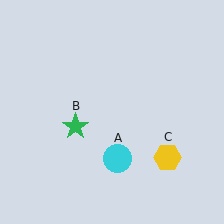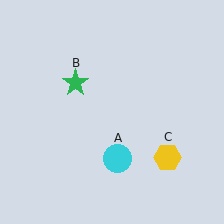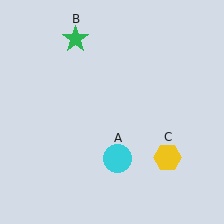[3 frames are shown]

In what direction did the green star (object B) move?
The green star (object B) moved up.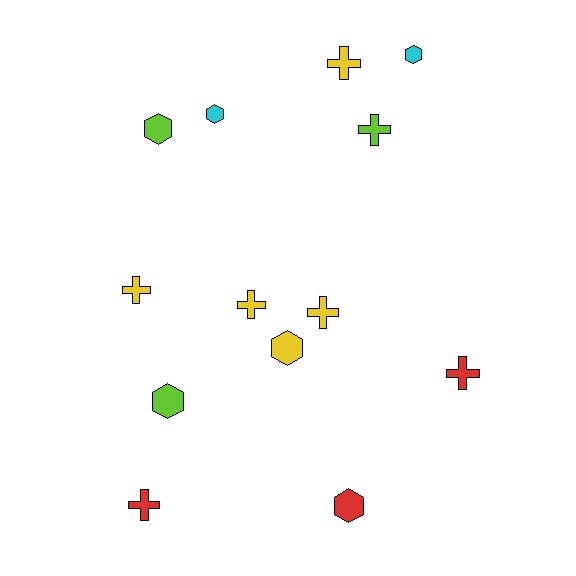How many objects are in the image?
There are 13 objects.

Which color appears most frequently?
Yellow, with 5 objects.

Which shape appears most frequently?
Cross, with 7 objects.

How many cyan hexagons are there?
There are 2 cyan hexagons.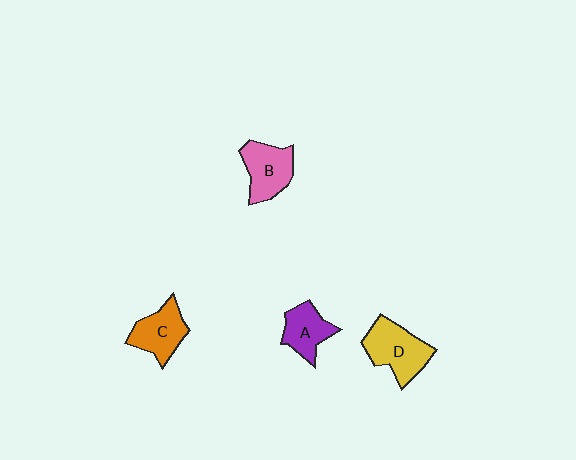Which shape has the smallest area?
Shape A (purple).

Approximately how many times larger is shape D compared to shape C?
Approximately 1.3 times.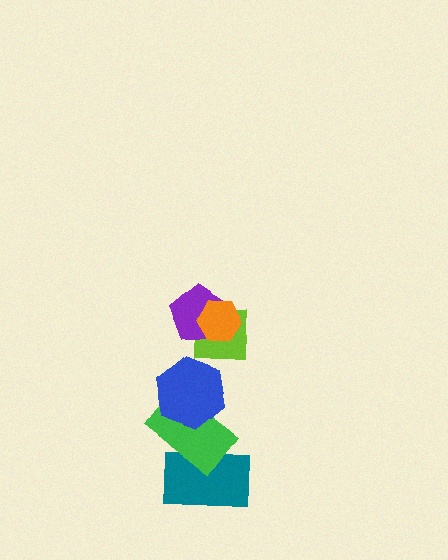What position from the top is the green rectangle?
The green rectangle is 5th from the top.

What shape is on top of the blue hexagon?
The lime square is on top of the blue hexagon.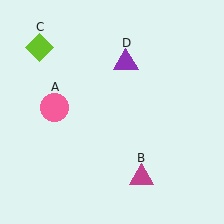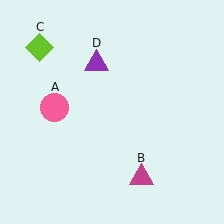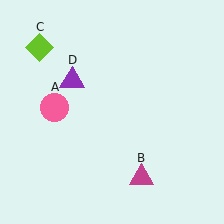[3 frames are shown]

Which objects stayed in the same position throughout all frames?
Pink circle (object A) and magenta triangle (object B) and lime diamond (object C) remained stationary.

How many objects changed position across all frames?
1 object changed position: purple triangle (object D).